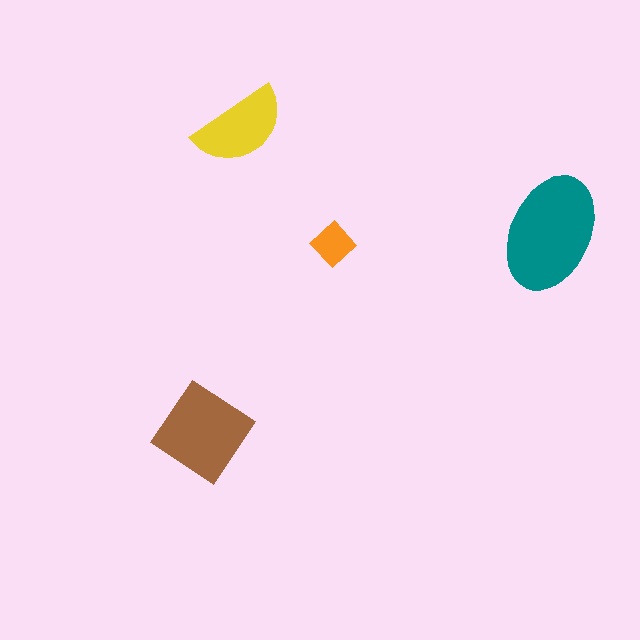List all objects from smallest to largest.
The orange diamond, the yellow semicircle, the brown diamond, the teal ellipse.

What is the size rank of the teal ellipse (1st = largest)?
1st.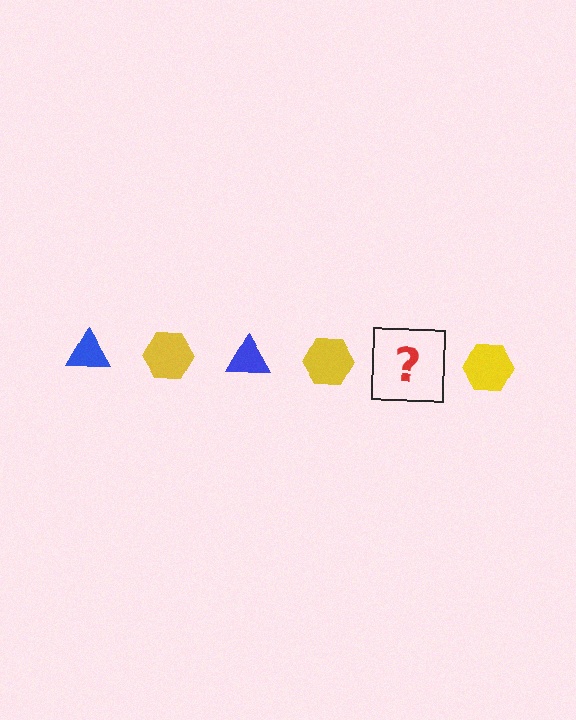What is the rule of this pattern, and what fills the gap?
The rule is that the pattern alternates between blue triangle and yellow hexagon. The gap should be filled with a blue triangle.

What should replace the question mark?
The question mark should be replaced with a blue triangle.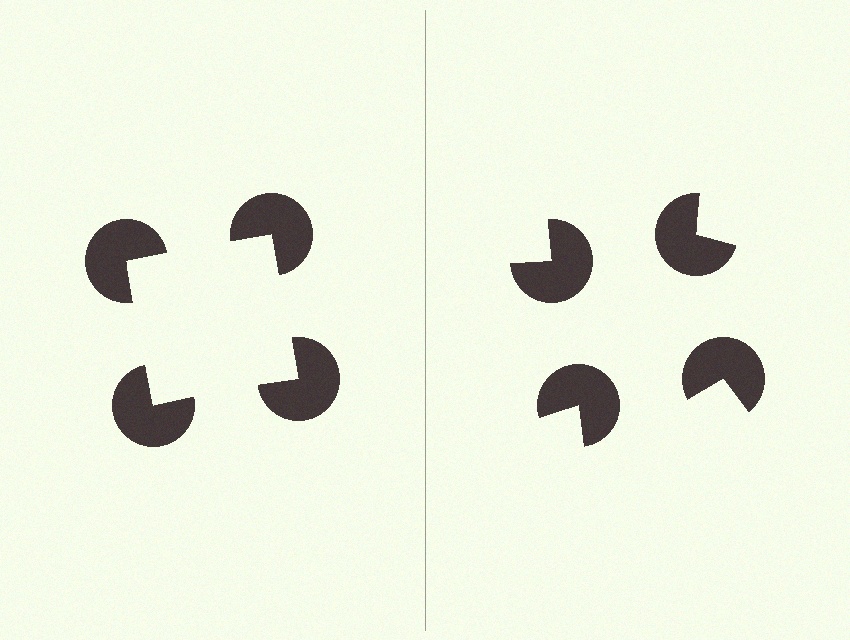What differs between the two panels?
The pac-man discs are positioned identically on both sides; only the wedge orientations differ. On the left they align to a square; on the right they are misaligned.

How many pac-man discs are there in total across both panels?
8 — 4 on each side.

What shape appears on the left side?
An illusory square.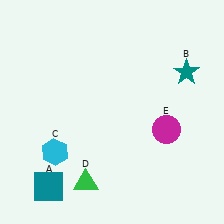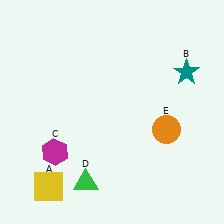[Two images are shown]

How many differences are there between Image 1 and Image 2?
There are 3 differences between the two images.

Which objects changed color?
A changed from teal to yellow. C changed from cyan to magenta. E changed from magenta to orange.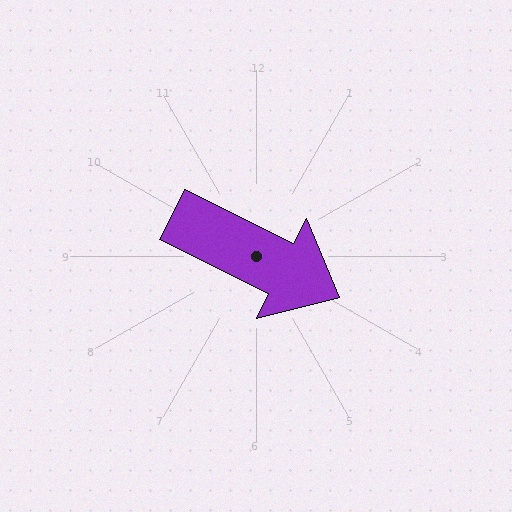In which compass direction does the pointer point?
Southeast.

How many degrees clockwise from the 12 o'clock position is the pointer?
Approximately 117 degrees.